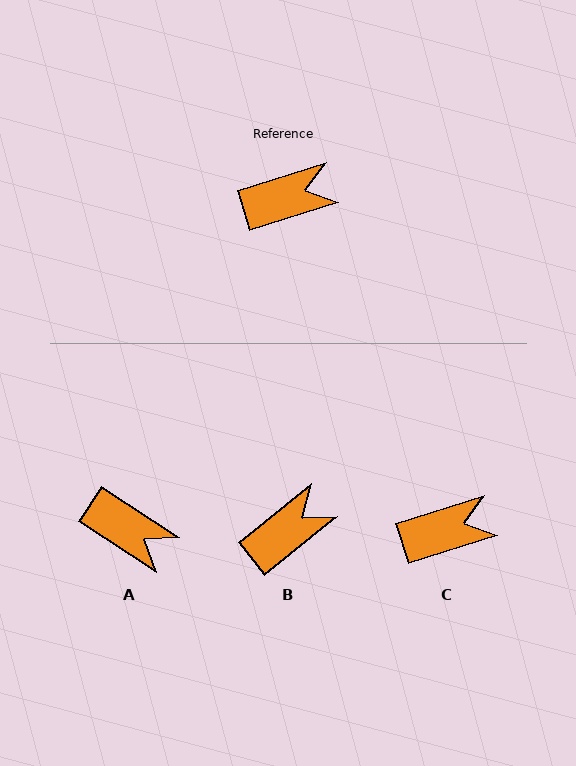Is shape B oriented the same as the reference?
No, it is off by about 22 degrees.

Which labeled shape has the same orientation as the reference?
C.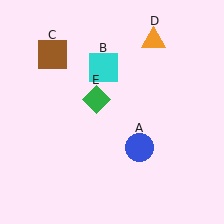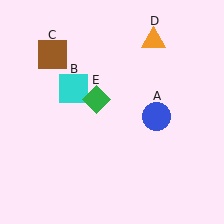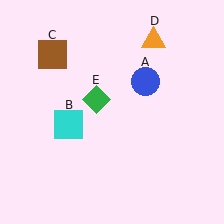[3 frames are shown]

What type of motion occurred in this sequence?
The blue circle (object A), cyan square (object B) rotated counterclockwise around the center of the scene.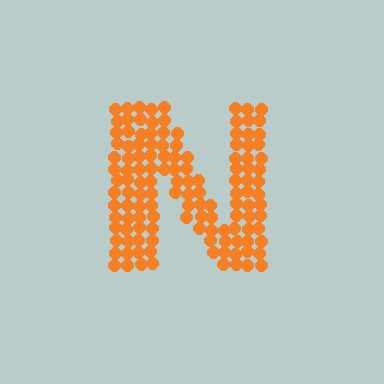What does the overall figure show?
The overall figure shows the letter N.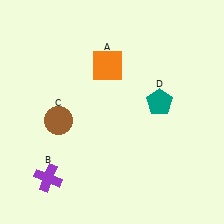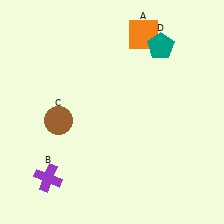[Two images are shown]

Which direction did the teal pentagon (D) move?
The teal pentagon (D) moved up.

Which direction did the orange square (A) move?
The orange square (A) moved right.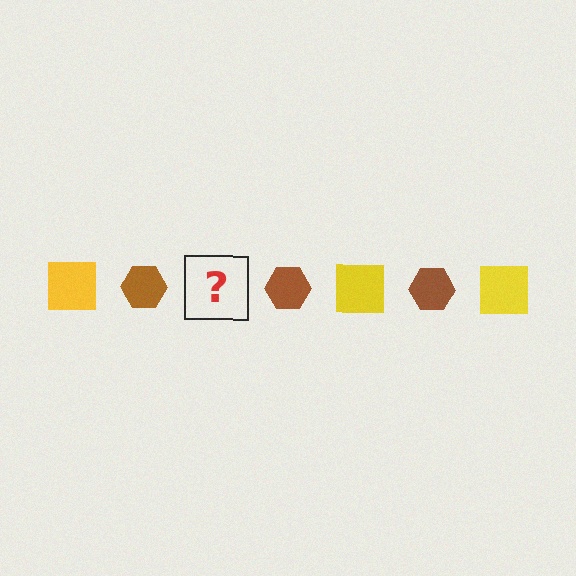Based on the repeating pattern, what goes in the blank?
The blank should be a yellow square.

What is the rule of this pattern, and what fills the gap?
The rule is that the pattern alternates between yellow square and brown hexagon. The gap should be filled with a yellow square.